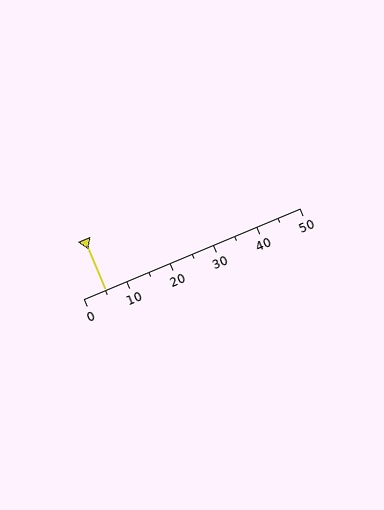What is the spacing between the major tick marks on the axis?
The major ticks are spaced 10 apart.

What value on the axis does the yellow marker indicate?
The marker indicates approximately 5.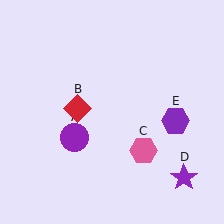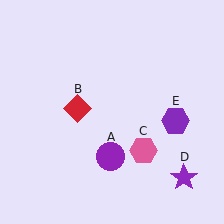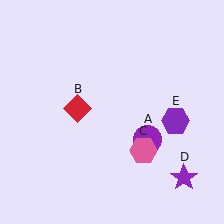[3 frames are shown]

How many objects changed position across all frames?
1 object changed position: purple circle (object A).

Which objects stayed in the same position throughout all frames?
Red diamond (object B) and pink hexagon (object C) and purple star (object D) and purple hexagon (object E) remained stationary.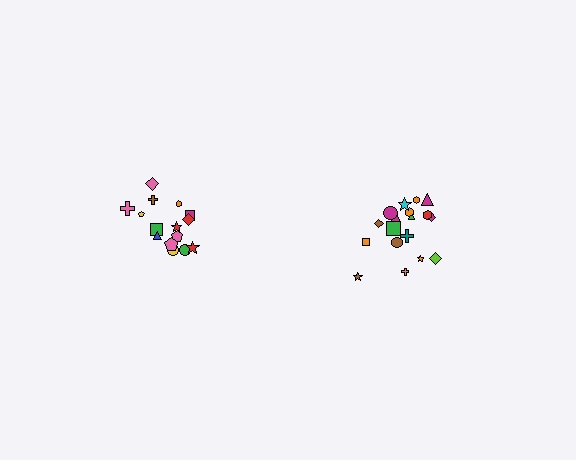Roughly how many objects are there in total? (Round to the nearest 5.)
Roughly 35 objects in total.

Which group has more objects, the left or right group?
The right group.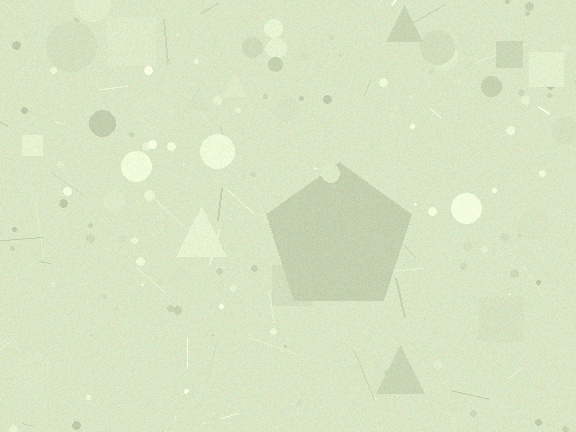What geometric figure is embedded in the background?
A pentagon is embedded in the background.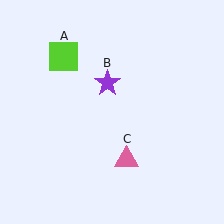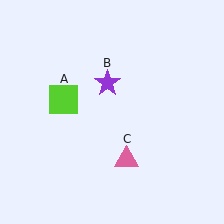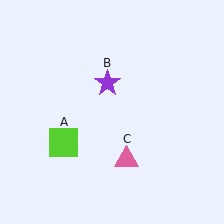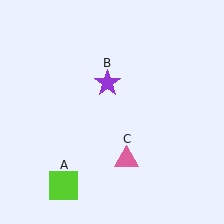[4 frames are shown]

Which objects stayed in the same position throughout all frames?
Purple star (object B) and pink triangle (object C) remained stationary.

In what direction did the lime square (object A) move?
The lime square (object A) moved down.